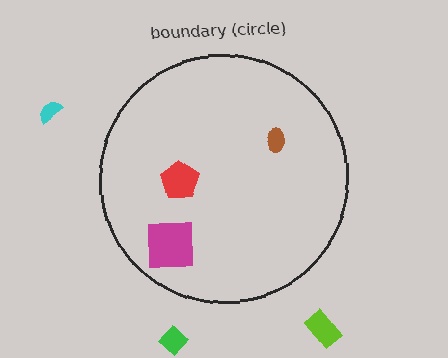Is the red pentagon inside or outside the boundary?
Inside.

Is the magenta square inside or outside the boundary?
Inside.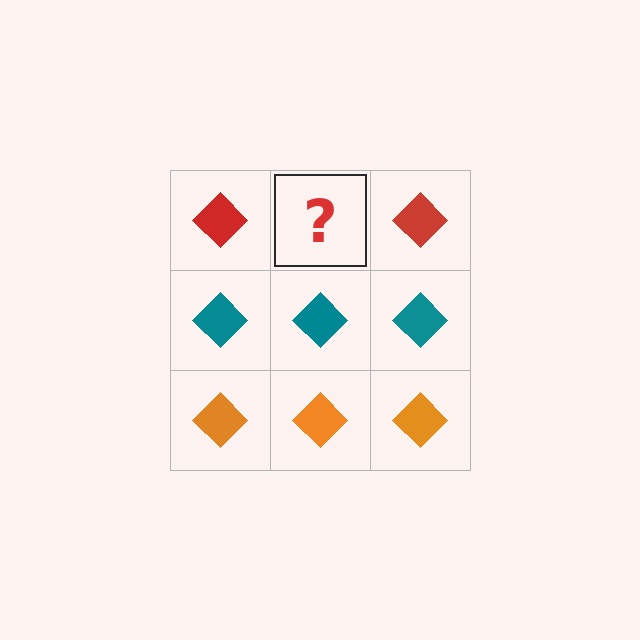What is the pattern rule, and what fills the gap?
The rule is that each row has a consistent color. The gap should be filled with a red diamond.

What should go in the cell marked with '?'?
The missing cell should contain a red diamond.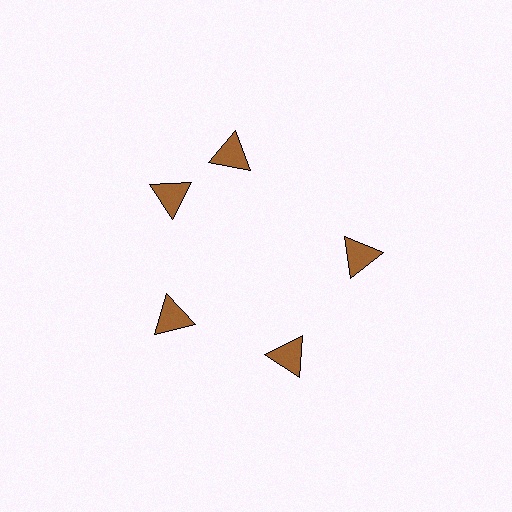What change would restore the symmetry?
The symmetry would be restored by rotating it back into even spacing with its neighbors so that all 5 triangles sit at equal angles and equal distance from the center.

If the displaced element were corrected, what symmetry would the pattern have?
It would have 5-fold rotational symmetry — the pattern would map onto itself every 72 degrees.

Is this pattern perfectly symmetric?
No. The 5 brown triangles are arranged in a ring, but one element near the 1 o'clock position is rotated out of alignment along the ring, breaking the 5-fold rotational symmetry.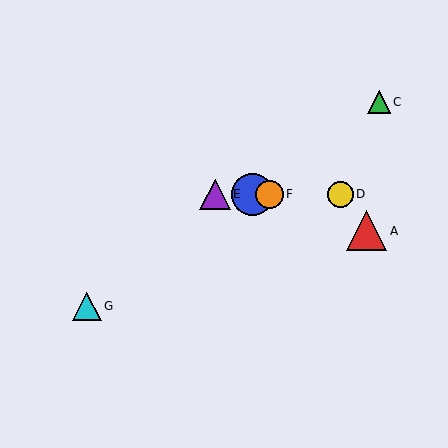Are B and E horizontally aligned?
Yes, both are at y≈194.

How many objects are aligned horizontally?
4 objects (B, D, E, F) are aligned horizontally.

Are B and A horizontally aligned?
No, B is at y≈194 and A is at y≈231.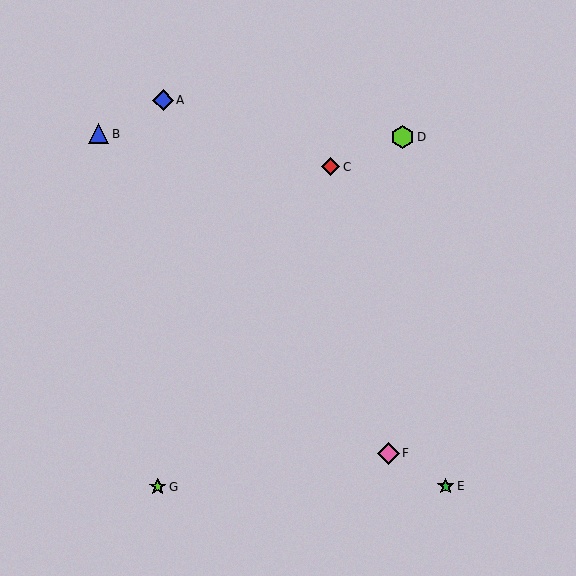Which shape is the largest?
The lime hexagon (labeled D) is the largest.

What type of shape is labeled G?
Shape G is a lime star.